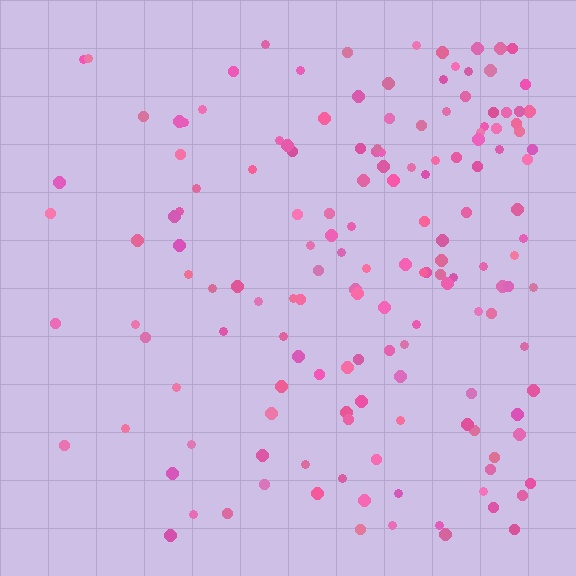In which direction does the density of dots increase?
From left to right, with the right side densest.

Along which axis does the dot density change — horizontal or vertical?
Horizontal.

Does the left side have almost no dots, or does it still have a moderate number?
Still a moderate number, just noticeably fewer than the right.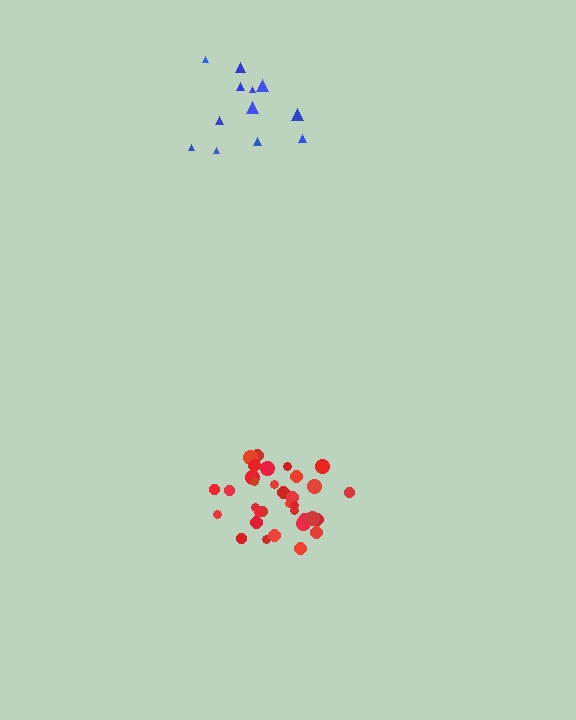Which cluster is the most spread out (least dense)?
Blue.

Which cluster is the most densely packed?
Red.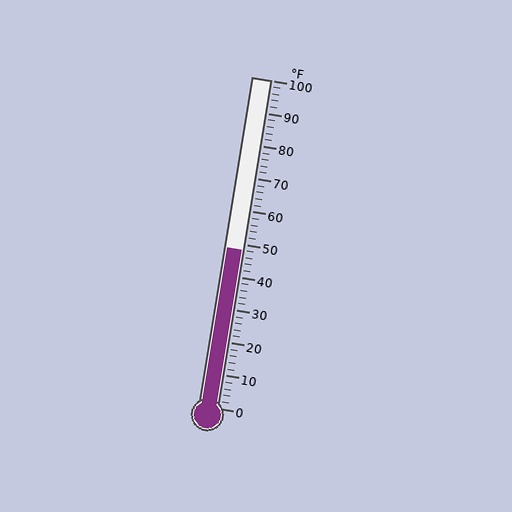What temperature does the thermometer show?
The thermometer shows approximately 48°F.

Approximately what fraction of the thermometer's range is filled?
The thermometer is filled to approximately 50% of its range.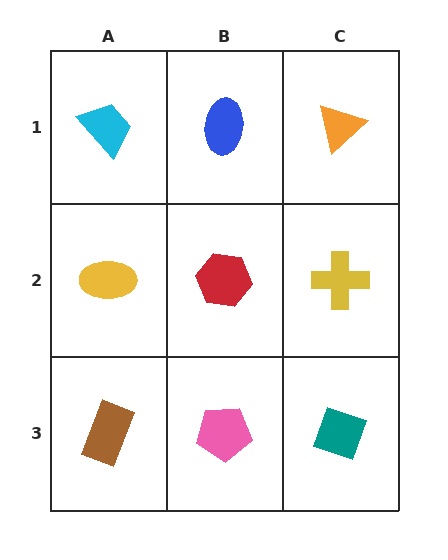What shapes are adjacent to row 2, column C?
An orange triangle (row 1, column C), a teal diamond (row 3, column C), a red hexagon (row 2, column B).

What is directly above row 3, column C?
A yellow cross.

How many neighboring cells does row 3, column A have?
2.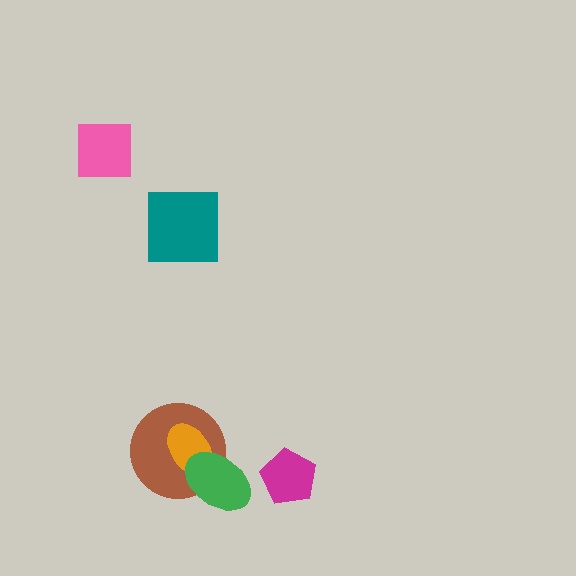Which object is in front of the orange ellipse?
The green ellipse is in front of the orange ellipse.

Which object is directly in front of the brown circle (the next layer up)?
The orange ellipse is directly in front of the brown circle.